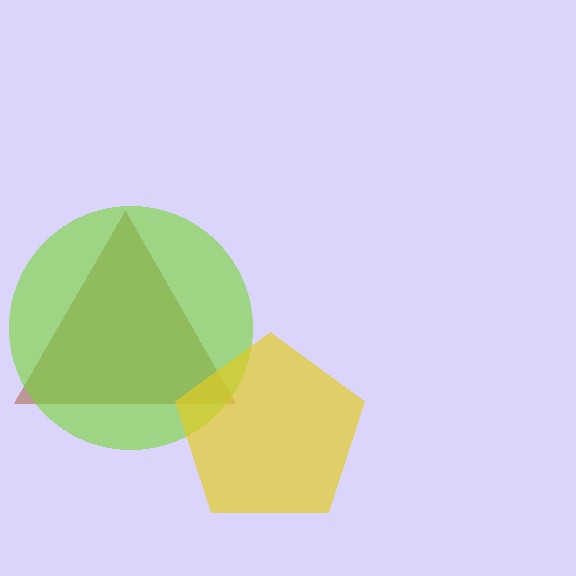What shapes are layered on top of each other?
The layered shapes are: a brown triangle, a lime circle, a yellow pentagon.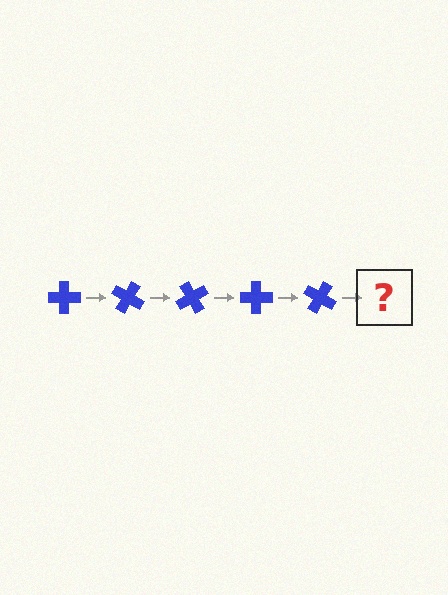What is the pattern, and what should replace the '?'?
The pattern is that the cross rotates 30 degrees each step. The '?' should be a blue cross rotated 150 degrees.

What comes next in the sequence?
The next element should be a blue cross rotated 150 degrees.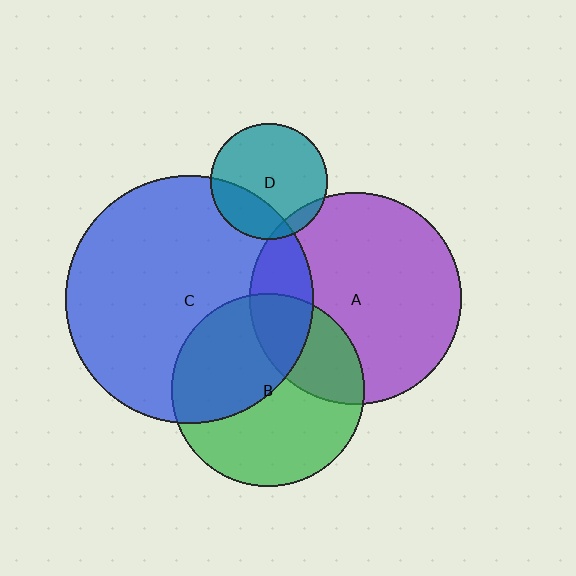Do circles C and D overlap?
Yes.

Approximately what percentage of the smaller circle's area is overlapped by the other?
Approximately 25%.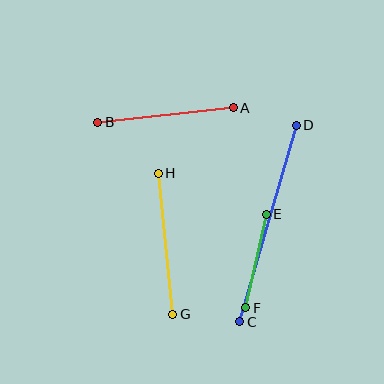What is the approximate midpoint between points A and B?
The midpoint is at approximately (166, 115) pixels.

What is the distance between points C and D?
The distance is approximately 205 pixels.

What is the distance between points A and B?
The distance is approximately 136 pixels.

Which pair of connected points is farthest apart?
Points C and D are farthest apart.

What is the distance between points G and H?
The distance is approximately 142 pixels.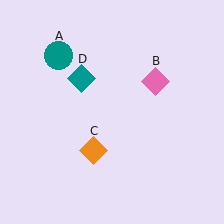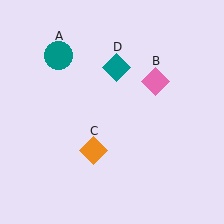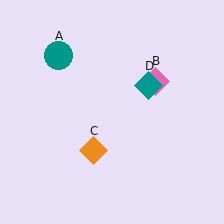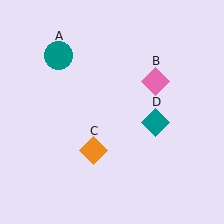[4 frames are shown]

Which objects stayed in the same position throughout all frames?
Teal circle (object A) and pink diamond (object B) and orange diamond (object C) remained stationary.